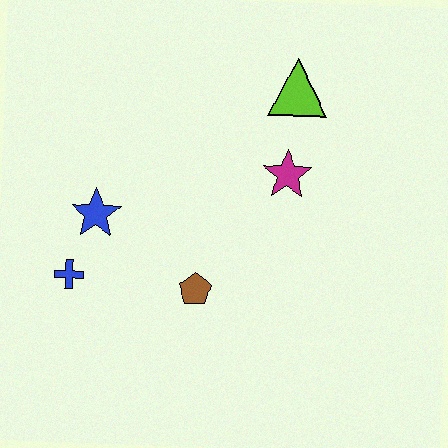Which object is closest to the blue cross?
The blue star is closest to the blue cross.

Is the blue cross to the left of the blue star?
Yes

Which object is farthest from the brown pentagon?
The lime triangle is farthest from the brown pentagon.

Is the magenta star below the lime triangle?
Yes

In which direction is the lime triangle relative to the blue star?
The lime triangle is to the right of the blue star.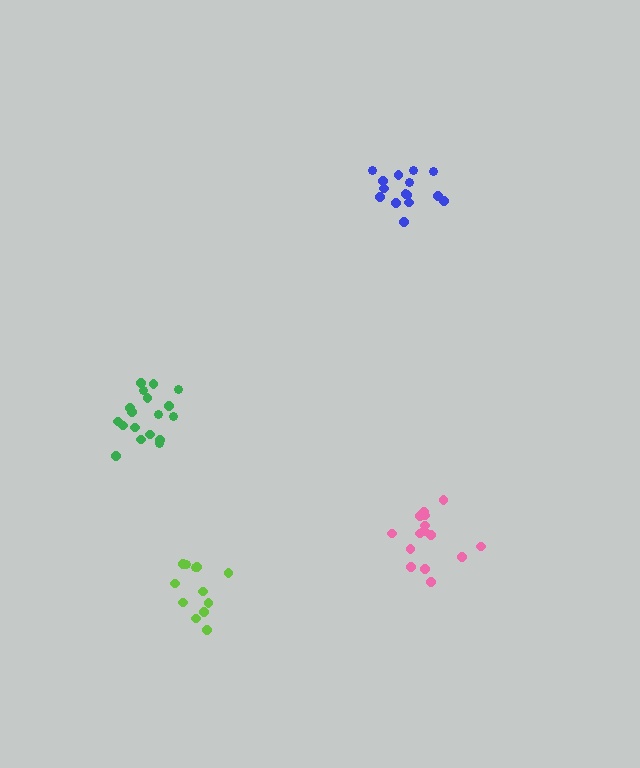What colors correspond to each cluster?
The clusters are colored: pink, blue, lime, green.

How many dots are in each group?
Group 1: 16 dots, Group 2: 15 dots, Group 3: 12 dots, Group 4: 18 dots (61 total).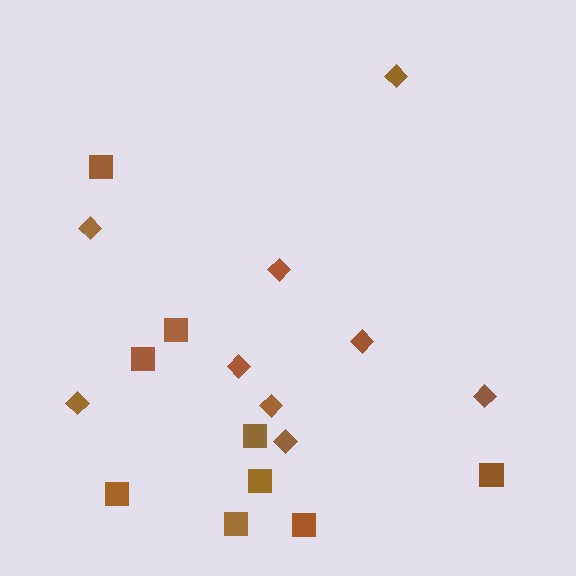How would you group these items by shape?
There are 2 groups: one group of squares (9) and one group of diamonds (9).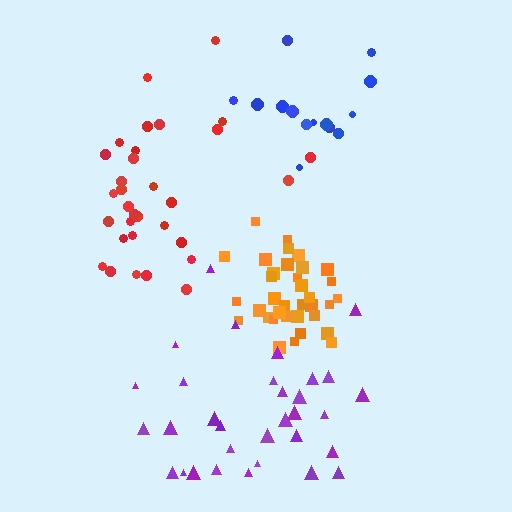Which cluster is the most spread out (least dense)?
Blue.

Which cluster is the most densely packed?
Orange.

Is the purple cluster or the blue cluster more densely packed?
Purple.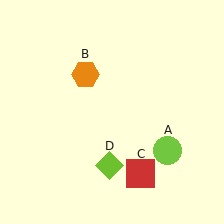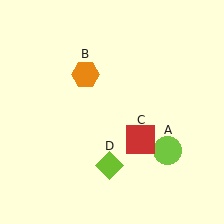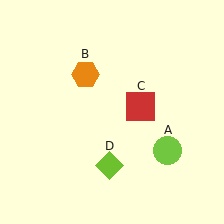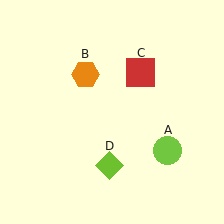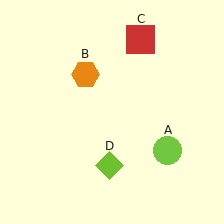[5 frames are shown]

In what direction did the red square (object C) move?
The red square (object C) moved up.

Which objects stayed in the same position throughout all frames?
Lime circle (object A) and orange hexagon (object B) and lime diamond (object D) remained stationary.